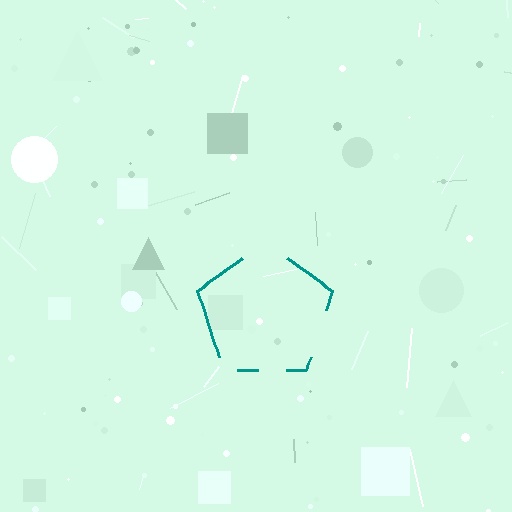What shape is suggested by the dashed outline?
The dashed outline suggests a pentagon.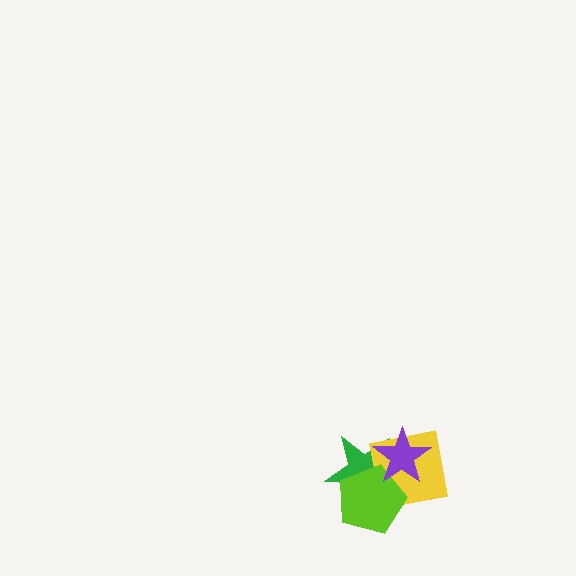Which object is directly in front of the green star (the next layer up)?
The yellow square is directly in front of the green star.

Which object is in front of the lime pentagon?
The purple star is in front of the lime pentagon.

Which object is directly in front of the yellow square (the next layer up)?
The lime pentagon is directly in front of the yellow square.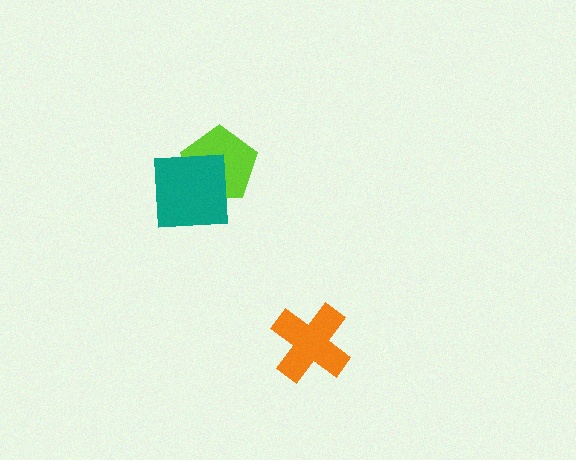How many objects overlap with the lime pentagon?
1 object overlaps with the lime pentagon.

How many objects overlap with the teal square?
1 object overlaps with the teal square.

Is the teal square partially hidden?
No, no other shape covers it.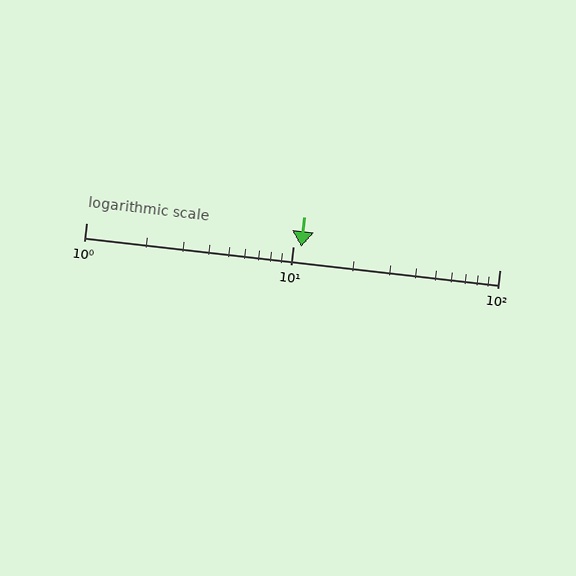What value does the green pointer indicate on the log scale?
The pointer indicates approximately 11.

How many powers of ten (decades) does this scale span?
The scale spans 2 decades, from 1 to 100.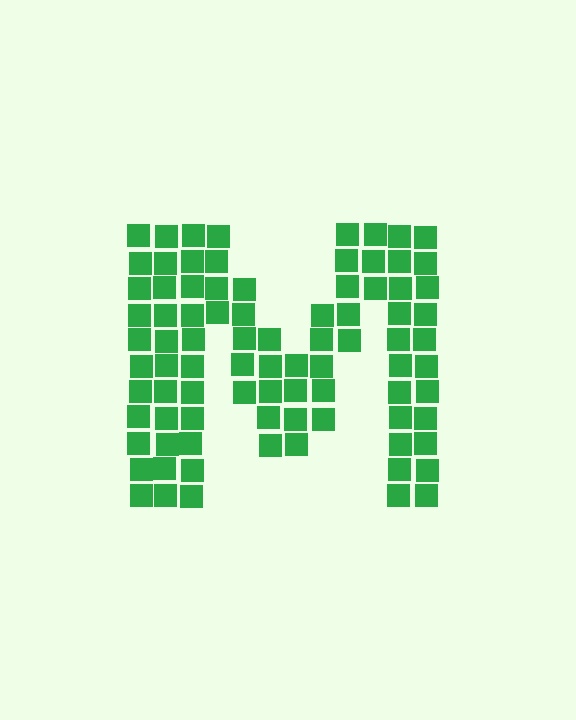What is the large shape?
The large shape is the letter M.